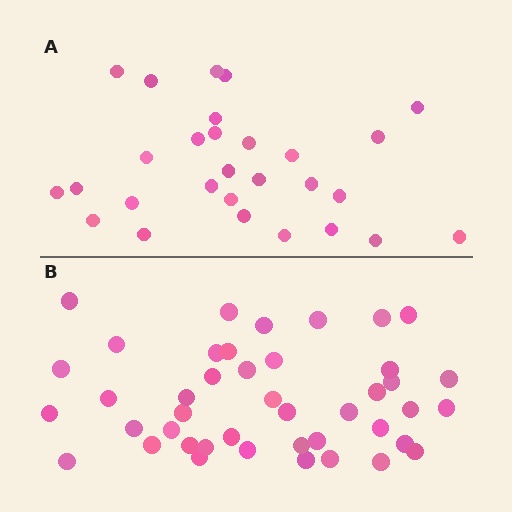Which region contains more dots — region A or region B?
Region B (the bottom region) has more dots.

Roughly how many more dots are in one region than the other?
Region B has approximately 15 more dots than region A.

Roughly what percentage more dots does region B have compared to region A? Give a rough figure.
About 55% more.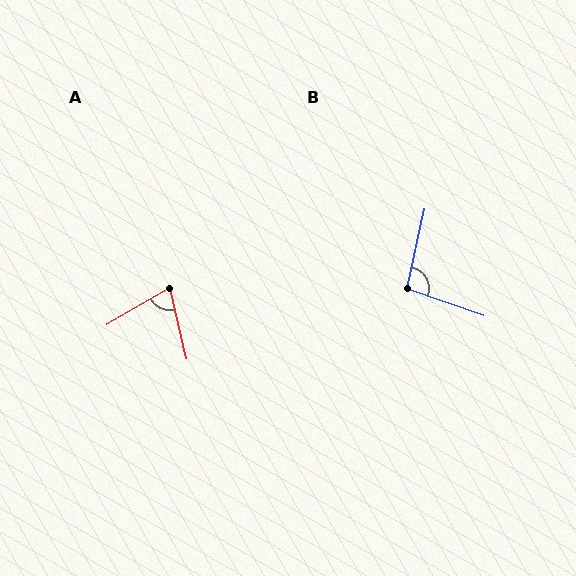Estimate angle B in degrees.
Approximately 96 degrees.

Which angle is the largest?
B, at approximately 96 degrees.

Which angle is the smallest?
A, at approximately 73 degrees.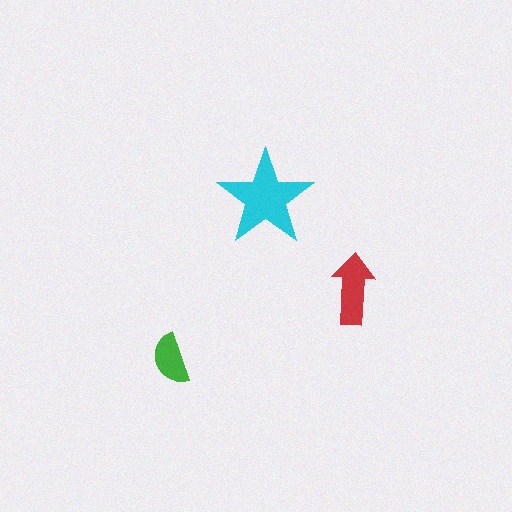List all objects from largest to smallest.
The cyan star, the red arrow, the green semicircle.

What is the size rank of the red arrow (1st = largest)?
2nd.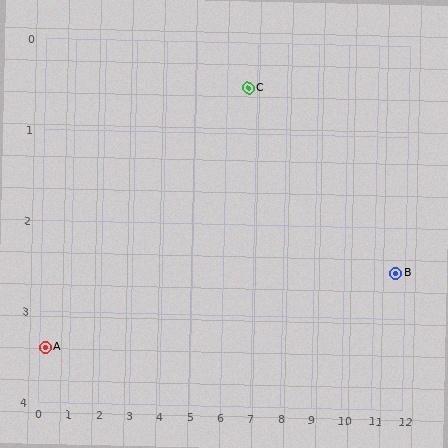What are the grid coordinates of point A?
Point A is at approximately (0.2, 3.4).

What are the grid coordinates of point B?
Point B is at approximately (11.7, 2.5).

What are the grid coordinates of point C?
Point C is at approximately (6.7, 0.5).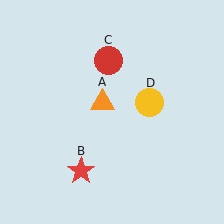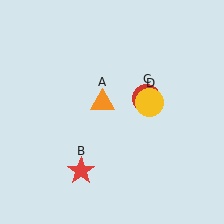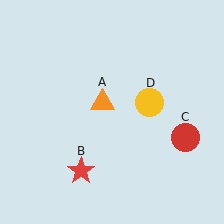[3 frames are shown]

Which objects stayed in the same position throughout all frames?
Orange triangle (object A) and red star (object B) and yellow circle (object D) remained stationary.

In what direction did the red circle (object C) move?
The red circle (object C) moved down and to the right.